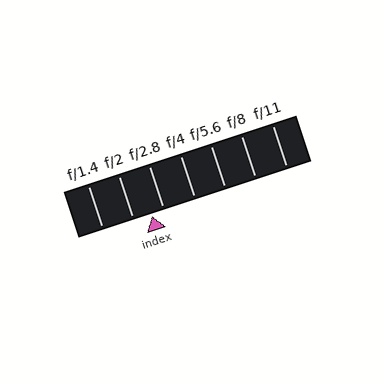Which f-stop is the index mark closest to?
The index mark is closest to f/2.8.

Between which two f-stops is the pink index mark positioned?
The index mark is between f/2 and f/2.8.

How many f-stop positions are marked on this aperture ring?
There are 7 f-stop positions marked.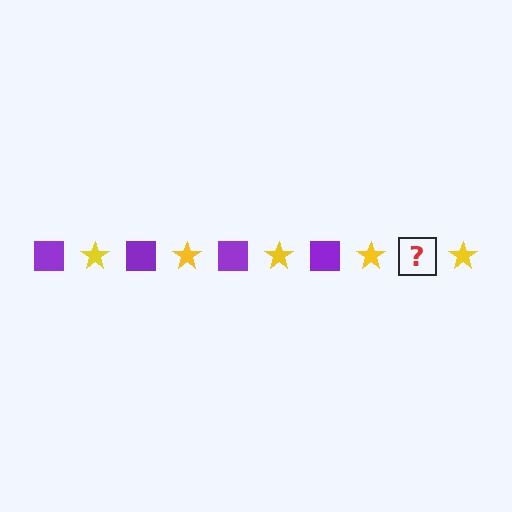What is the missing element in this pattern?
The missing element is a purple square.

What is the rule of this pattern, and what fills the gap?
The rule is that the pattern alternates between purple square and yellow star. The gap should be filled with a purple square.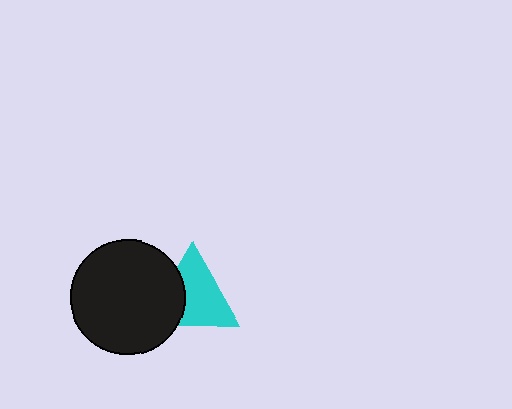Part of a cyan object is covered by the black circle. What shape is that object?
It is a triangle.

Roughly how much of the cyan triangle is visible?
Most of it is visible (roughly 67%).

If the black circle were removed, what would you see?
You would see the complete cyan triangle.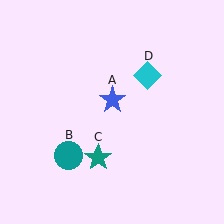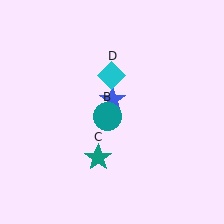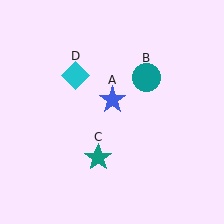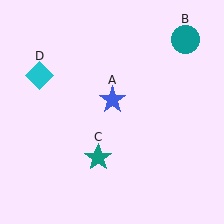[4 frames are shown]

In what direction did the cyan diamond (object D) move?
The cyan diamond (object D) moved left.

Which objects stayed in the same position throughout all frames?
Blue star (object A) and teal star (object C) remained stationary.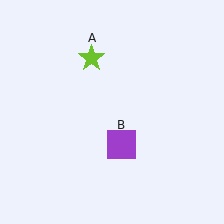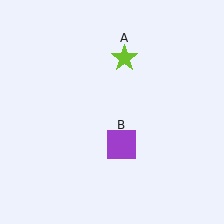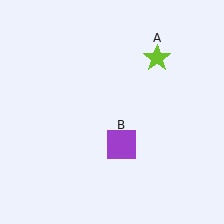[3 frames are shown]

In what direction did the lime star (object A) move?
The lime star (object A) moved right.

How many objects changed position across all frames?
1 object changed position: lime star (object A).